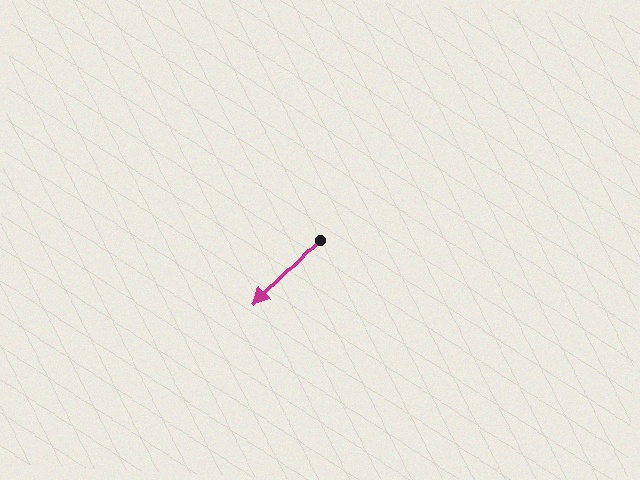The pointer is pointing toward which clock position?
Roughly 7 o'clock.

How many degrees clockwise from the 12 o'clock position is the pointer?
Approximately 224 degrees.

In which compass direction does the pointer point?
Southwest.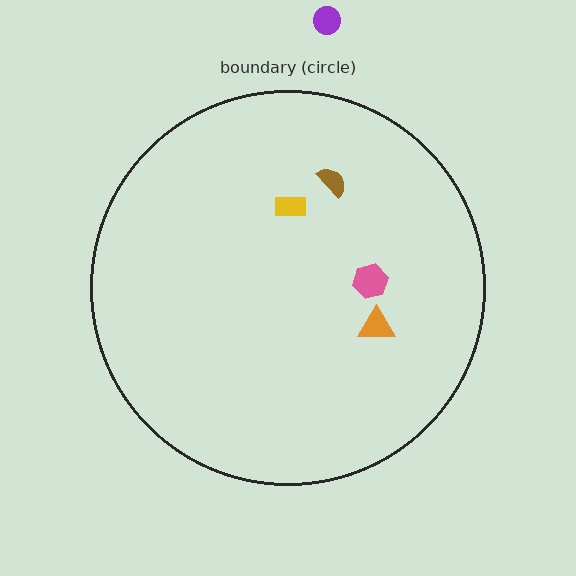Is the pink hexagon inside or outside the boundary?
Inside.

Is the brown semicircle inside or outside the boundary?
Inside.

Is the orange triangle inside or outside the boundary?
Inside.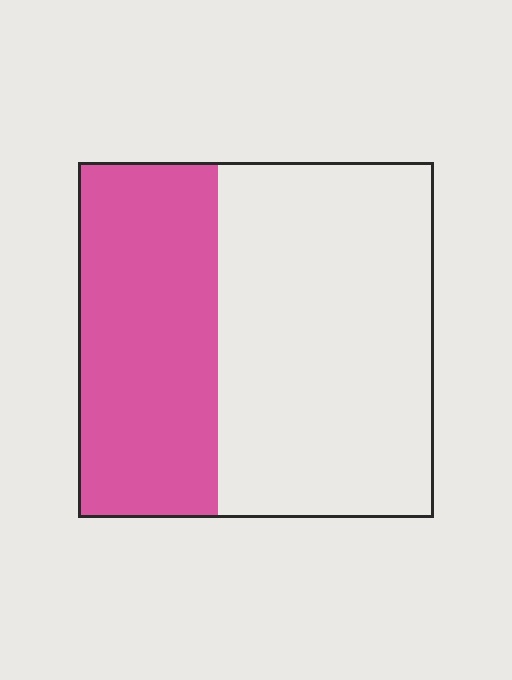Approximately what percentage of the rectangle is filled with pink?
Approximately 40%.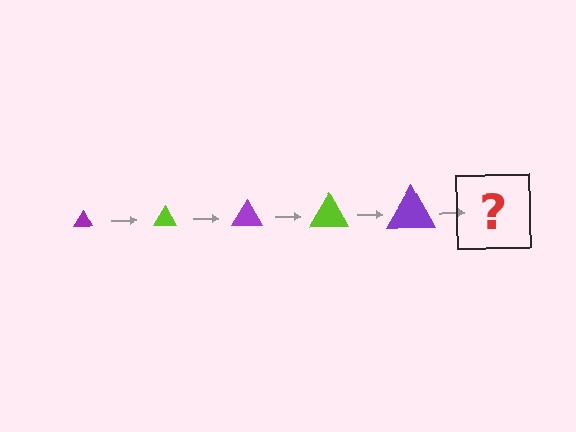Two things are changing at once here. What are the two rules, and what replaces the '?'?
The two rules are that the triangle grows larger each step and the color cycles through purple and lime. The '?' should be a lime triangle, larger than the previous one.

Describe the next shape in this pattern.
It should be a lime triangle, larger than the previous one.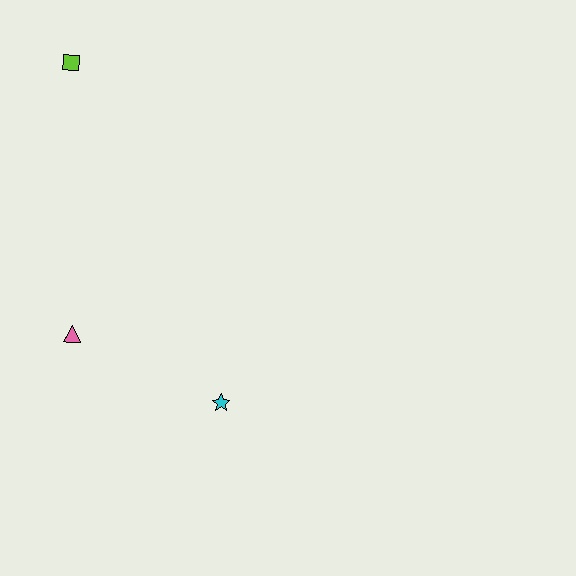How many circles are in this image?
There are no circles.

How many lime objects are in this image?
There is 1 lime object.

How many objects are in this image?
There are 3 objects.